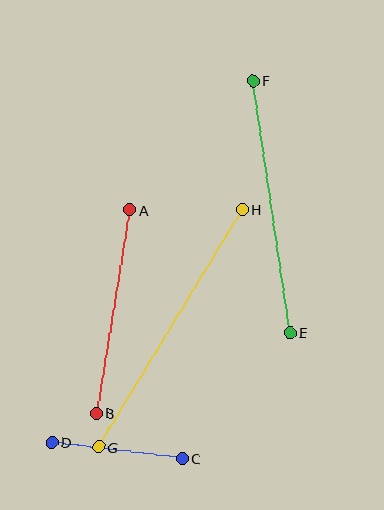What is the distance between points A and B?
The distance is approximately 206 pixels.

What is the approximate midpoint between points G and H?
The midpoint is at approximately (170, 328) pixels.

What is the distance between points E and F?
The distance is approximately 254 pixels.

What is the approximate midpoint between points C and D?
The midpoint is at approximately (117, 450) pixels.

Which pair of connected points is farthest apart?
Points G and H are farthest apart.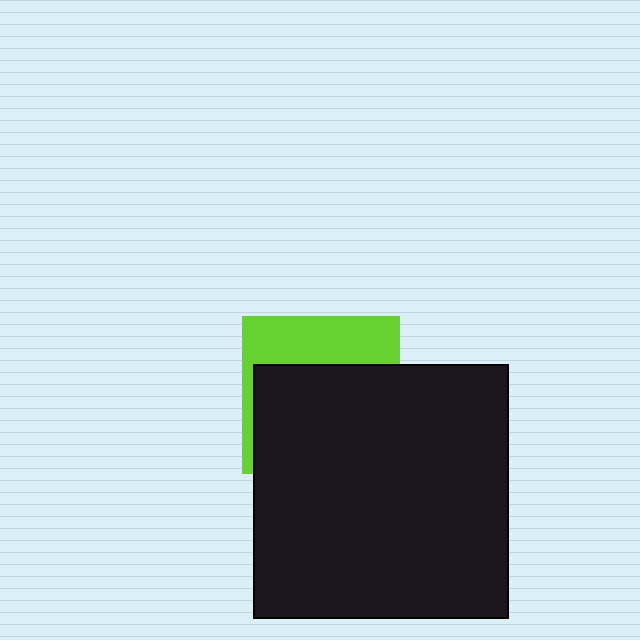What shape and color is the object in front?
The object in front is a black square.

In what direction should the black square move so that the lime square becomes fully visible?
The black square should move down. That is the shortest direction to clear the overlap and leave the lime square fully visible.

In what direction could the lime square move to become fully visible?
The lime square could move up. That would shift it out from behind the black square entirely.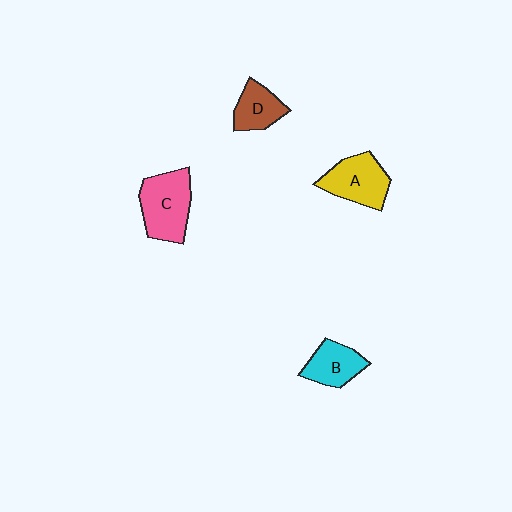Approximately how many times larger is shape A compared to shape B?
Approximately 1.3 times.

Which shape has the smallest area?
Shape D (brown).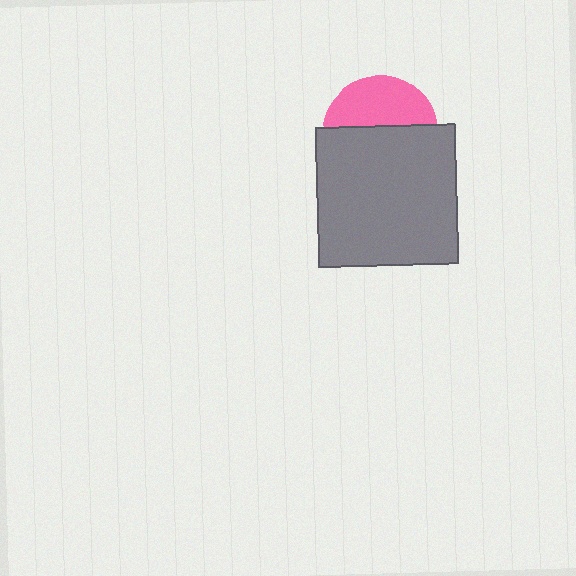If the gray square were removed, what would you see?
You would see the complete pink circle.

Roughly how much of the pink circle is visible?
A small part of it is visible (roughly 41%).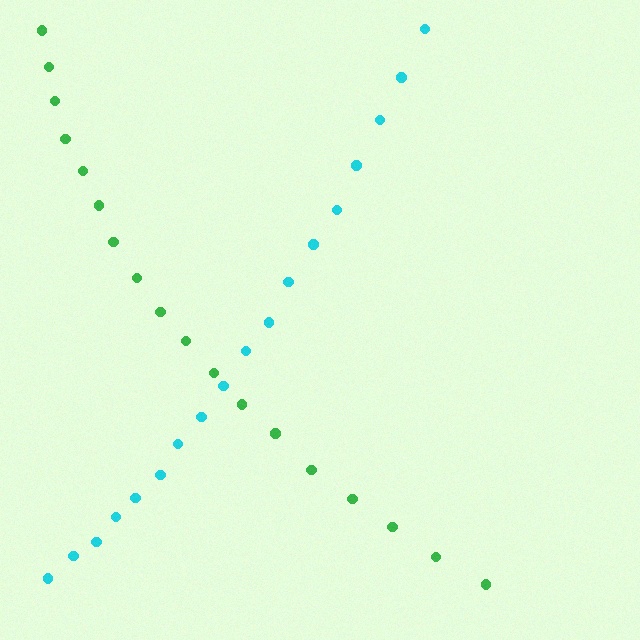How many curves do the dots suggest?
There are 2 distinct paths.